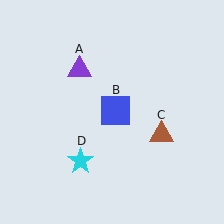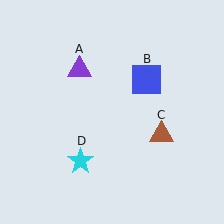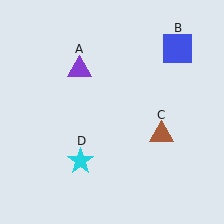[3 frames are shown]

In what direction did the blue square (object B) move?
The blue square (object B) moved up and to the right.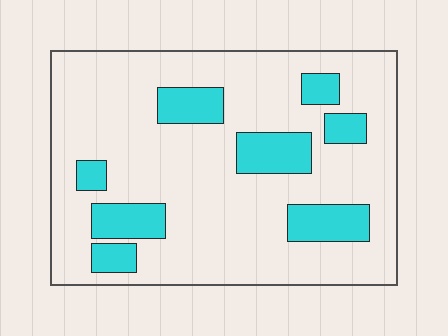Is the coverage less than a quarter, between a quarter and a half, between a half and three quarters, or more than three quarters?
Less than a quarter.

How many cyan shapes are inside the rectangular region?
8.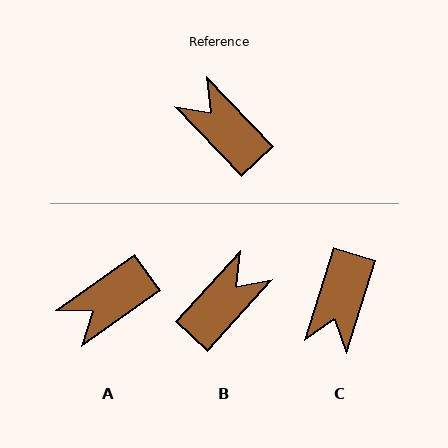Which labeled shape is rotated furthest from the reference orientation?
C, about 119 degrees away.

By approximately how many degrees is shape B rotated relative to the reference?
Approximately 86 degrees clockwise.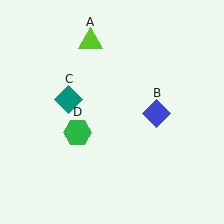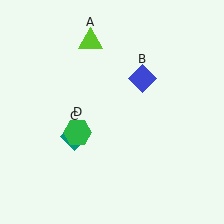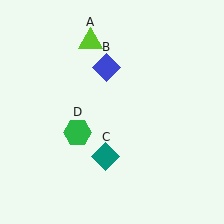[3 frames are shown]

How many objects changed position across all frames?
2 objects changed position: blue diamond (object B), teal diamond (object C).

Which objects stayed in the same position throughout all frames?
Lime triangle (object A) and green hexagon (object D) remained stationary.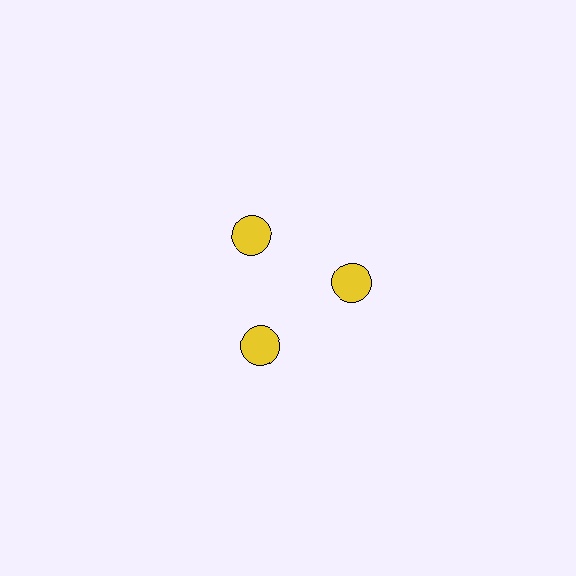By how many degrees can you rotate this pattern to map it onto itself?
The pattern maps onto itself every 120 degrees of rotation.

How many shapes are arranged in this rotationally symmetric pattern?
There are 3 shapes, arranged in 3 groups of 1.